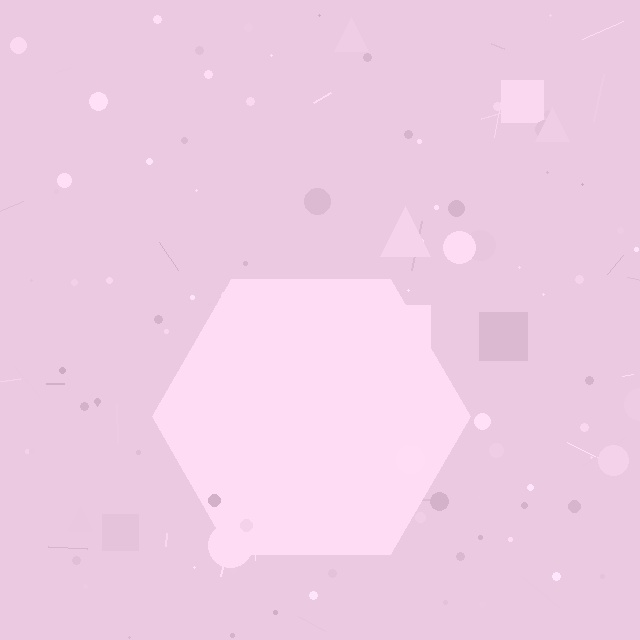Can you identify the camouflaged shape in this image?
The camouflaged shape is a hexagon.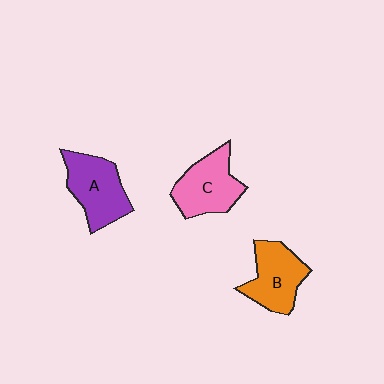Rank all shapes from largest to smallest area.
From largest to smallest: A (purple), C (pink), B (orange).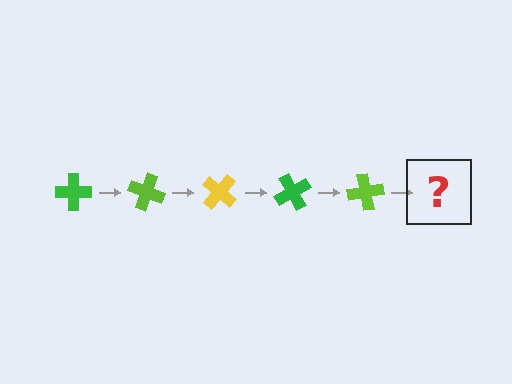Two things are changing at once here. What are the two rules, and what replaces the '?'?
The two rules are that it rotates 20 degrees each step and the color cycles through green, lime, and yellow. The '?' should be a yellow cross, rotated 100 degrees from the start.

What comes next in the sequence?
The next element should be a yellow cross, rotated 100 degrees from the start.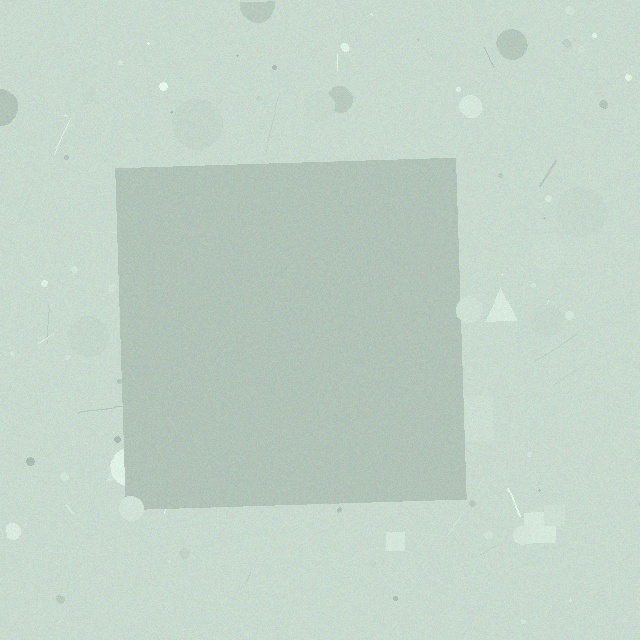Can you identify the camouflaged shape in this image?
The camouflaged shape is a square.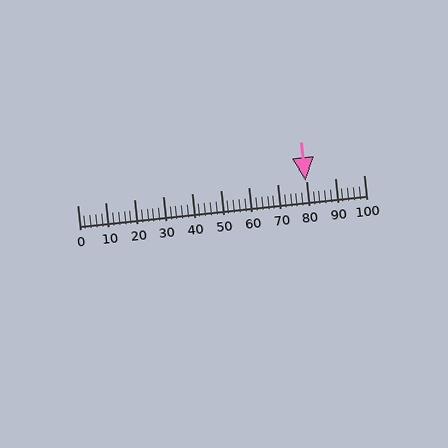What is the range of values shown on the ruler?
The ruler shows values from 0 to 100.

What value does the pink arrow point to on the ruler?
The pink arrow points to approximately 80.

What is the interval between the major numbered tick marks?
The major tick marks are spaced 10 units apart.